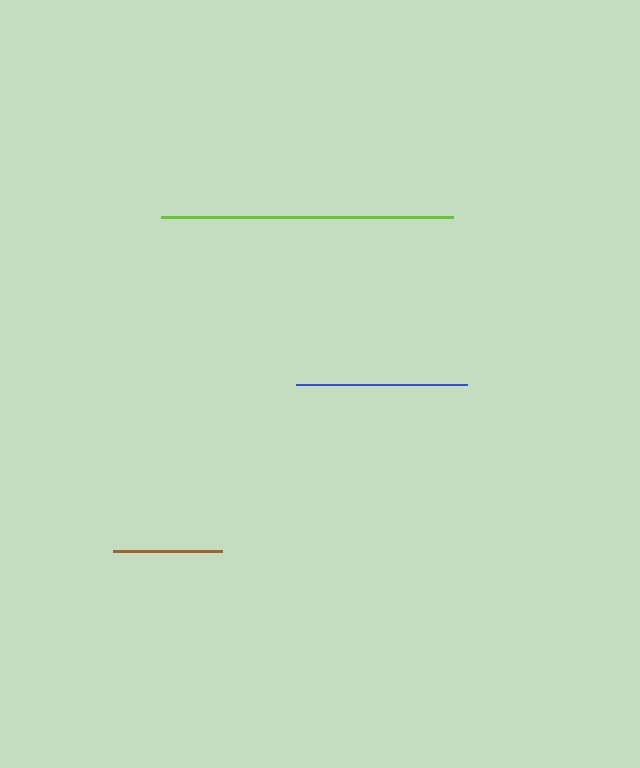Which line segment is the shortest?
The brown line is the shortest at approximately 109 pixels.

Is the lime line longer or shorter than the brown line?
The lime line is longer than the brown line.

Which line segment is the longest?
The lime line is the longest at approximately 293 pixels.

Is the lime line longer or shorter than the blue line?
The lime line is longer than the blue line.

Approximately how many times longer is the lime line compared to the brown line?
The lime line is approximately 2.7 times the length of the brown line.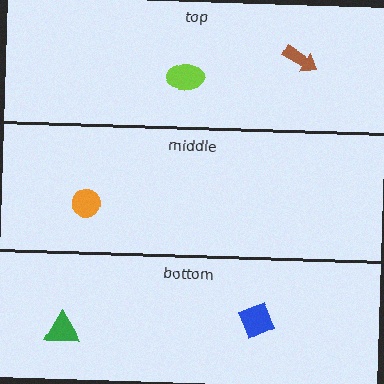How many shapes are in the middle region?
1.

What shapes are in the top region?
The brown arrow, the lime ellipse.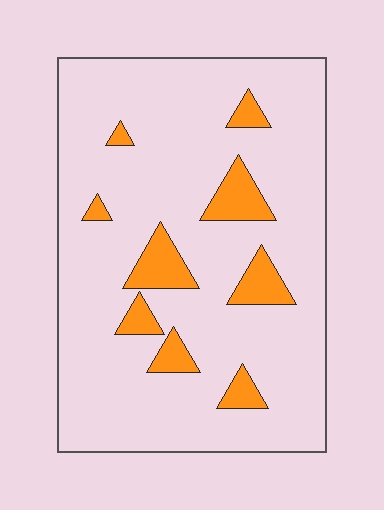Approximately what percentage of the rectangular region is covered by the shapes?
Approximately 10%.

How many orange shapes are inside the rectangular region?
9.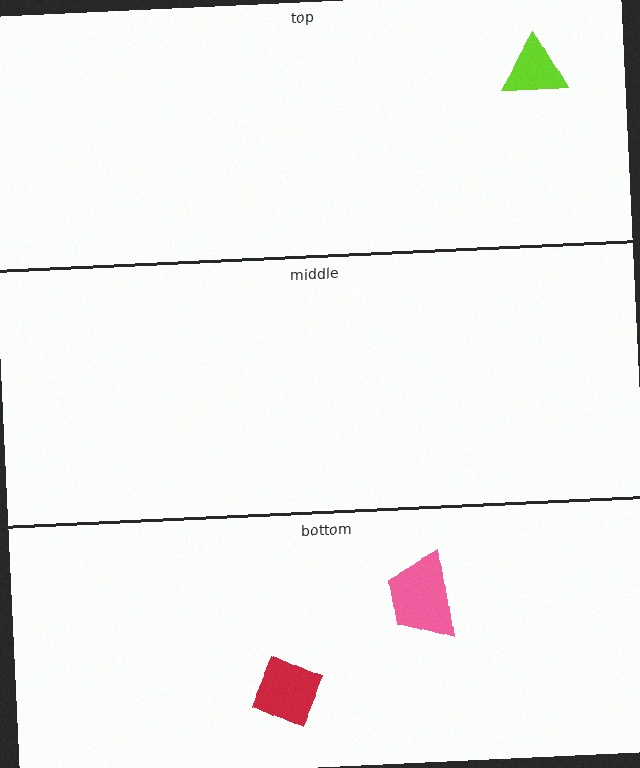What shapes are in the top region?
The lime triangle.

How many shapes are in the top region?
1.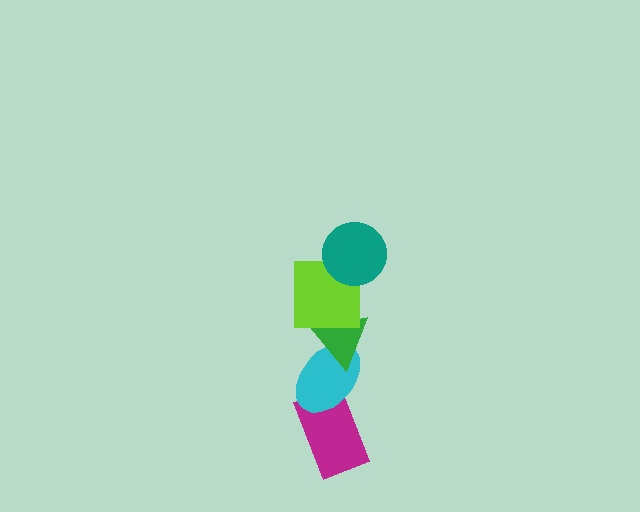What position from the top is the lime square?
The lime square is 2nd from the top.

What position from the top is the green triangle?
The green triangle is 3rd from the top.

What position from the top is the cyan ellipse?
The cyan ellipse is 4th from the top.